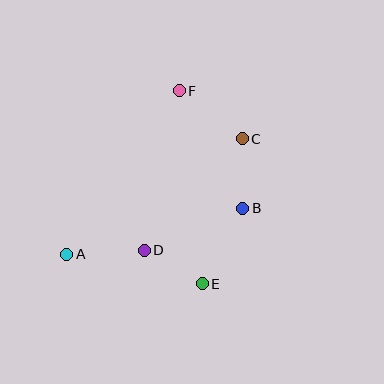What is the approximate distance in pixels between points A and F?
The distance between A and F is approximately 199 pixels.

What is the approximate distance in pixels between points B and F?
The distance between B and F is approximately 134 pixels.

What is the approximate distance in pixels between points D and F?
The distance between D and F is approximately 164 pixels.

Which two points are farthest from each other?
Points A and C are farthest from each other.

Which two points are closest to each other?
Points D and E are closest to each other.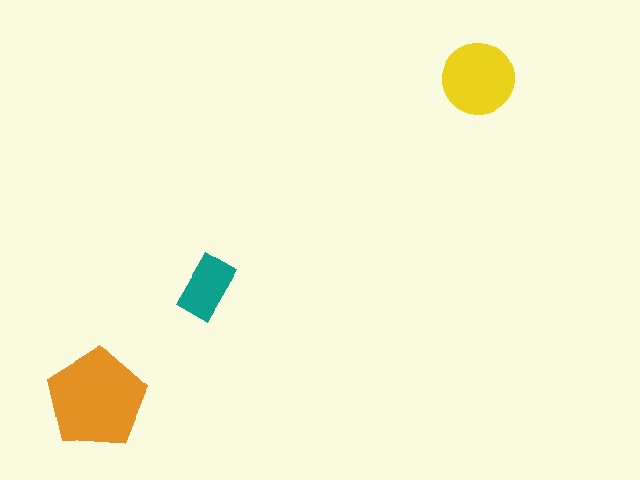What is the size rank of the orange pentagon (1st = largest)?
1st.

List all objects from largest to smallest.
The orange pentagon, the yellow circle, the teal rectangle.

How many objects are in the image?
There are 3 objects in the image.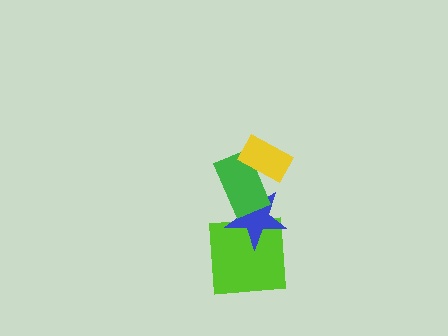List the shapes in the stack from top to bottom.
From top to bottom: the yellow rectangle, the green rectangle, the blue star, the lime square.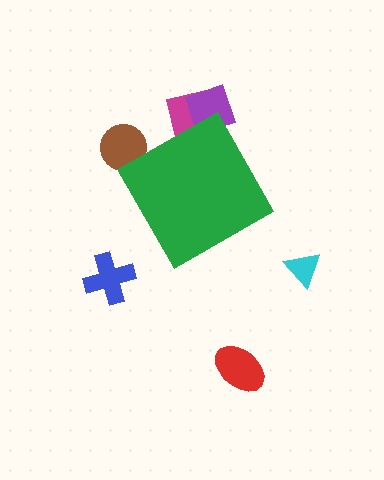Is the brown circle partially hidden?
Yes, the brown circle is partially hidden behind the green diamond.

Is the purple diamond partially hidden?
Yes, the purple diamond is partially hidden behind the green diamond.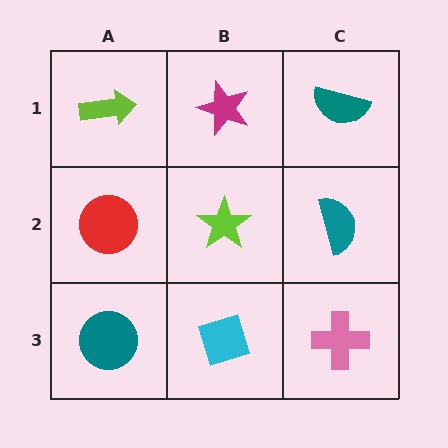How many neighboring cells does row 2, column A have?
3.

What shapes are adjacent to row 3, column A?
A red circle (row 2, column A), a cyan diamond (row 3, column B).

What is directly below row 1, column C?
A teal semicircle.